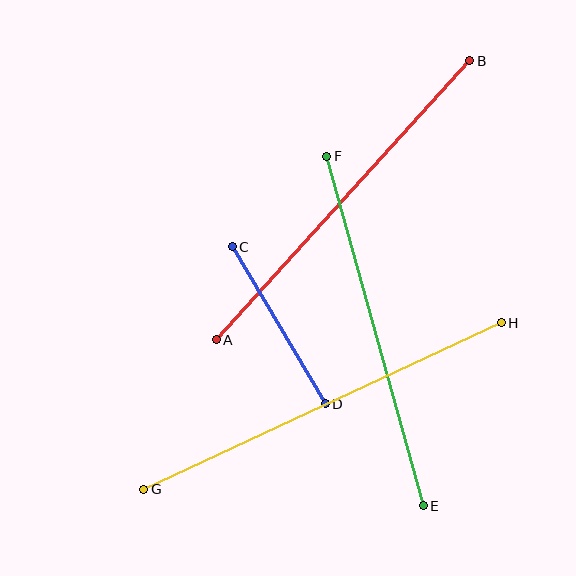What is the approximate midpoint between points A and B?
The midpoint is at approximately (343, 200) pixels.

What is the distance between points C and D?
The distance is approximately 182 pixels.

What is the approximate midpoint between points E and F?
The midpoint is at approximately (375, 331) pixels.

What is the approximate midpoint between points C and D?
The midpoint is at approximately (279, 325) pixels.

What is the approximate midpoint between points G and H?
The midpoint is at approximately (323, 406) pixels.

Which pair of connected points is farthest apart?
Points G and H are farthest apart.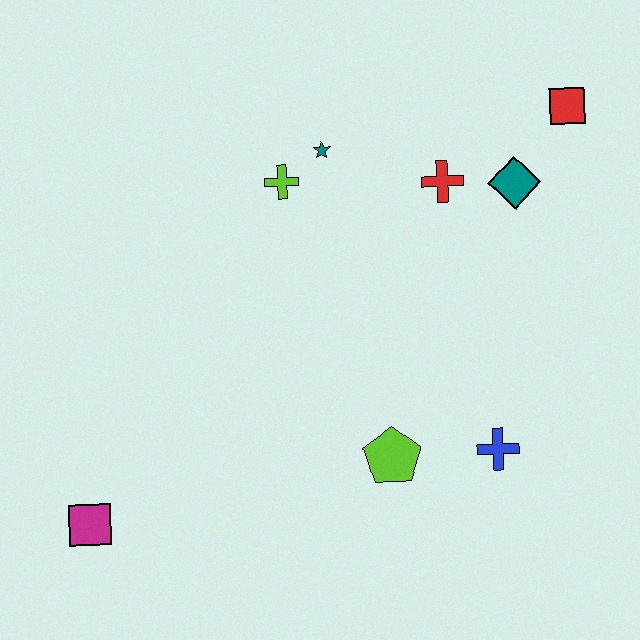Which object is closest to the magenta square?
The lime pentagon is closest to the magenta square.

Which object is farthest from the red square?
The magenta square is farthest from the red square.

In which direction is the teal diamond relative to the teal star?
The teal diamond is to the right of the teal star.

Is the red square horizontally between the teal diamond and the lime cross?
No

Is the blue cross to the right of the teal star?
Yes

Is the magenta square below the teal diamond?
Yes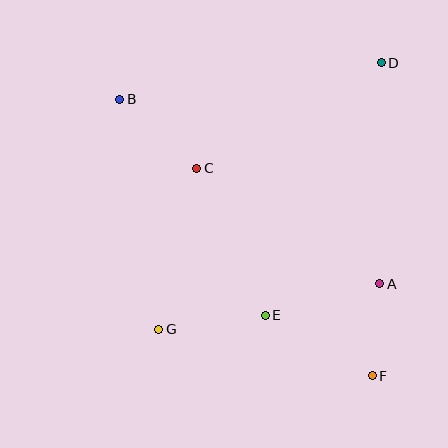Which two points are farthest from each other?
Points B and F are farthest from each other.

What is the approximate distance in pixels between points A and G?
The distance between A and G is approximately 226 pixels.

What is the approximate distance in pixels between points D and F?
The distance between D and F is approximately 313 pixels.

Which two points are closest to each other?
Points A and F are closest to each other.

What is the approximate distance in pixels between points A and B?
The distance between A and B is approximately 319 pixels.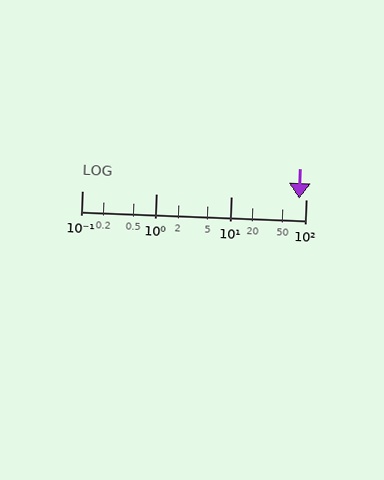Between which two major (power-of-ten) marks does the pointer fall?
The pointer is between 10 and 100.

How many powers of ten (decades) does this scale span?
The scale spans 3 decades, from 0.1 to 100.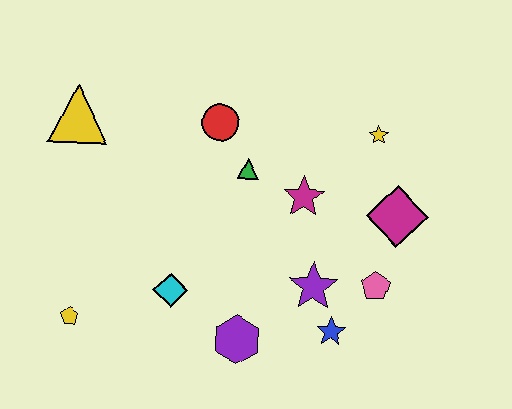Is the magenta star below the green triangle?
Yes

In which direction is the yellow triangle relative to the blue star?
The yellow triangle is to the left of the blue star.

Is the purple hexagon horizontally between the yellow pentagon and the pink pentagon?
Yes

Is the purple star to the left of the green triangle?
No